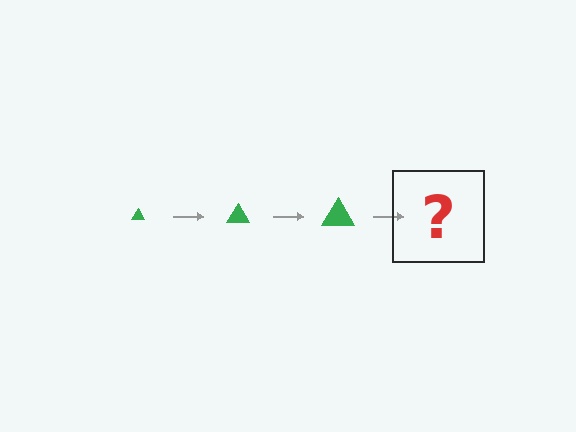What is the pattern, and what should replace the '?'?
The pattern is that the triangle gets progressively larger each step. The '?' should be a green triangle, larger than the previous one.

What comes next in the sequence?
The next element should be a green triangle, larger than the previous one.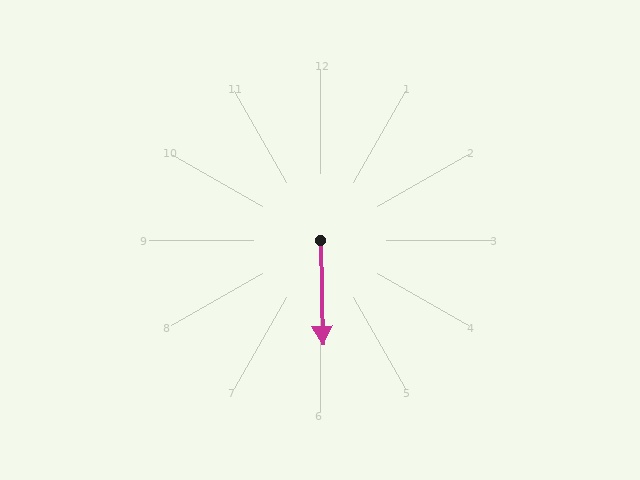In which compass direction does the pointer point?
South.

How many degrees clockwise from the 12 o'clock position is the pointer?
Approximately 179 degrees.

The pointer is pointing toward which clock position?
Roughly 6 o'clock.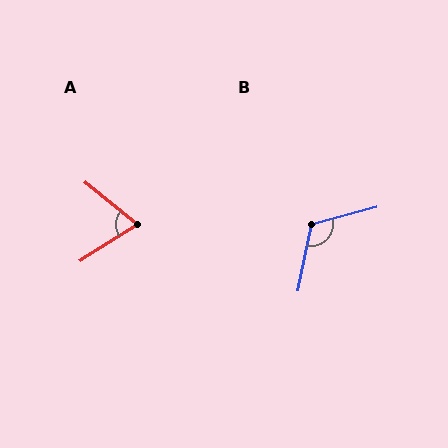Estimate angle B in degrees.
Approximately 117 degrees.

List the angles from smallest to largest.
A (71°), B (117°).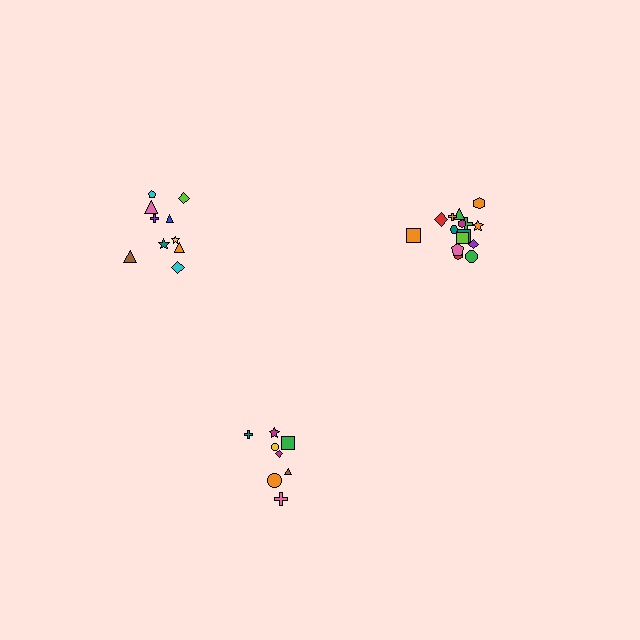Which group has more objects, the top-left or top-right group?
The top-right group.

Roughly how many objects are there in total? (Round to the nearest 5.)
Roughly 35 objects in total.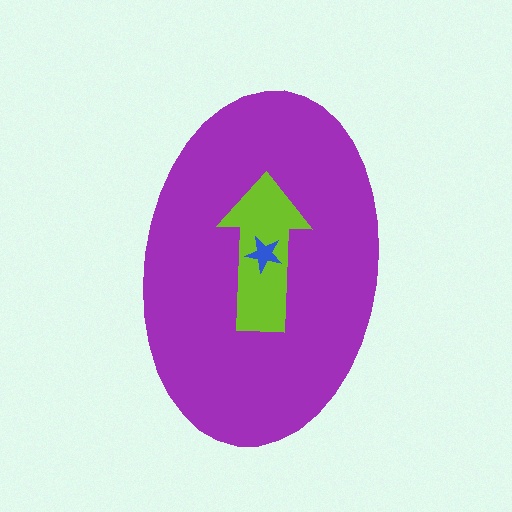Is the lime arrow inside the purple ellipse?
Yes.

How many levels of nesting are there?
3.